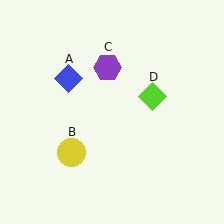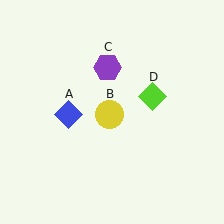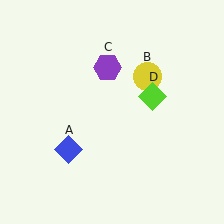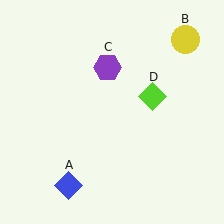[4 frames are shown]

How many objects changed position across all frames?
2 objects changed position: blue diamond (object A), yellow circle (object B).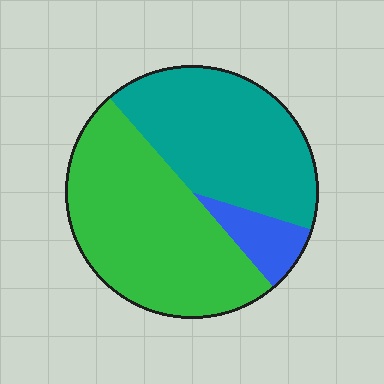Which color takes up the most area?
Green, at roughly 50%.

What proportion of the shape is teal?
Teal covers around 40% of the shape.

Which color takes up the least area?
Blue, at roughly 10%.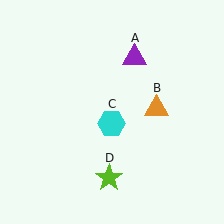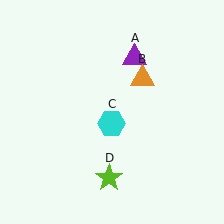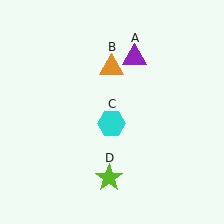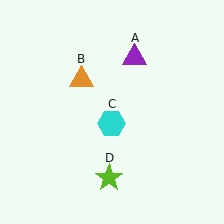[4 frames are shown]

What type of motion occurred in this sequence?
The orange triangle (object B) rotated counterclockwise around the center of the scene.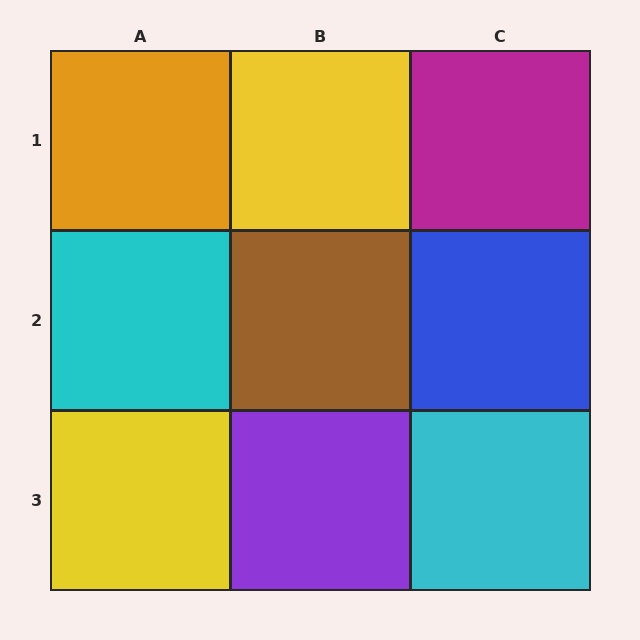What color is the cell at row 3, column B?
Purple.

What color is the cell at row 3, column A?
Yellow.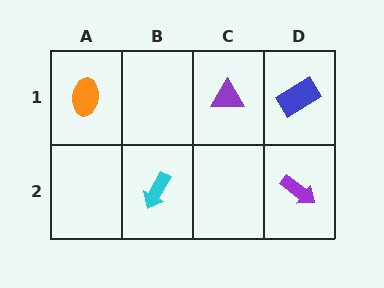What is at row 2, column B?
A cyan arrow.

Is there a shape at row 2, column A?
No, that cell is empty.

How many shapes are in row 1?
3 shapes.